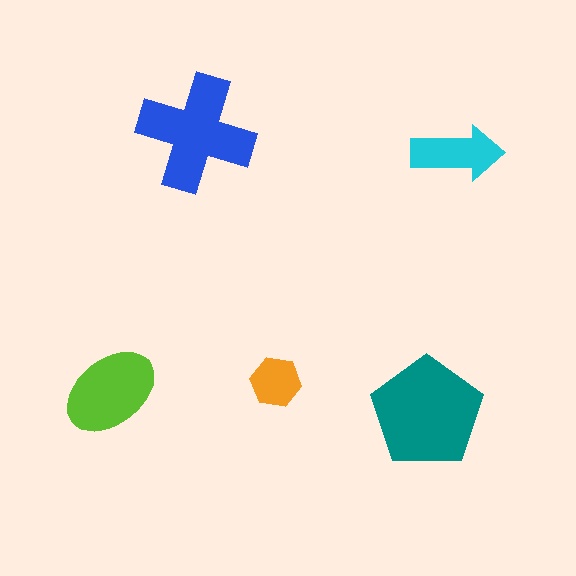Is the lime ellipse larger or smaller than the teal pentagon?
Smaller.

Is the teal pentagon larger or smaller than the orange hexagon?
Larger.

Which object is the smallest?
The orange hexagon.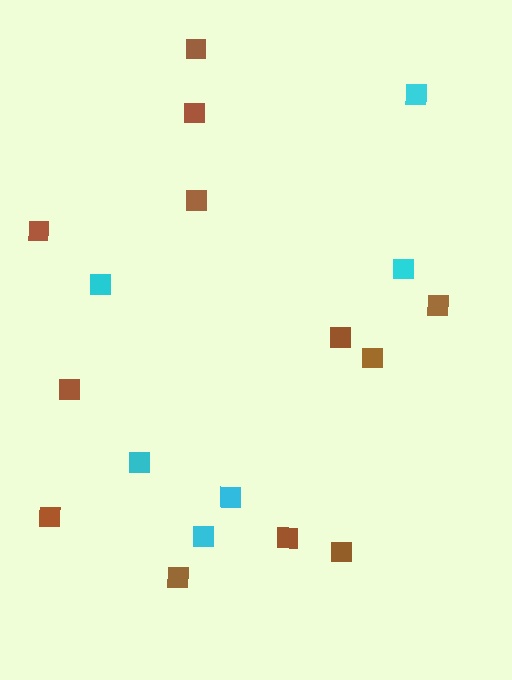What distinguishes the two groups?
There are 2 groups: one group of brown squares (12) and one group of cyan squares (6).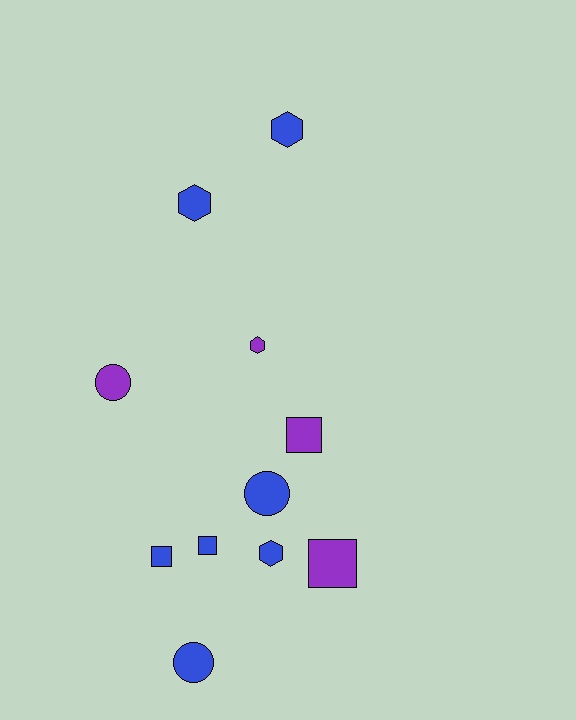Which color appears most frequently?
Blue, with 7 objects.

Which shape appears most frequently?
Square, with 4 objects.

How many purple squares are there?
There are 2 purple squares.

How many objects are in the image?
There are 11 objects.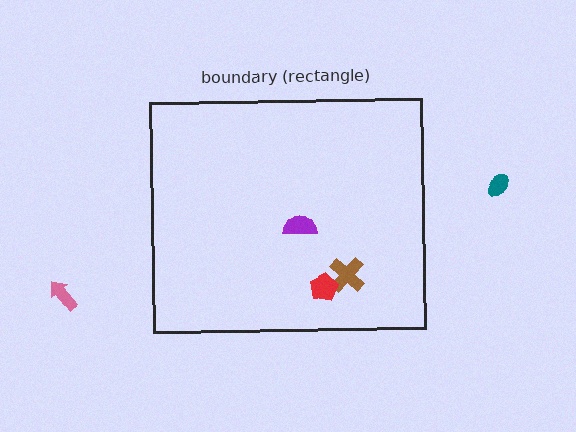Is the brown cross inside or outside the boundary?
Inside.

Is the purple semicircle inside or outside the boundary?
Inside.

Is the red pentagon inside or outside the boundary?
Inside.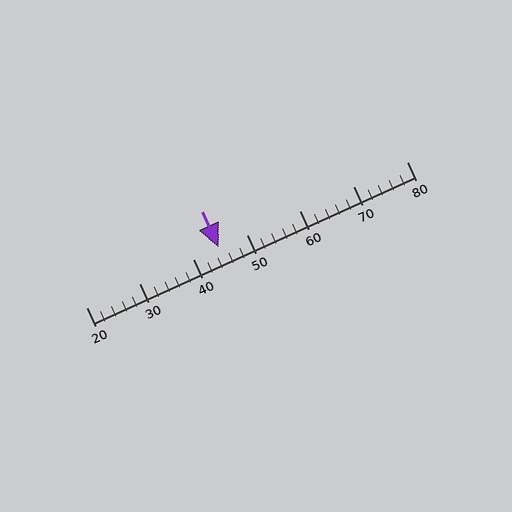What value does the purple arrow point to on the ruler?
The purple arrow points to approximately 45.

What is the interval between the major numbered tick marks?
The major tick marks are spaced 10 units apart.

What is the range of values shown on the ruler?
The ruler shows values from 20 to 80.